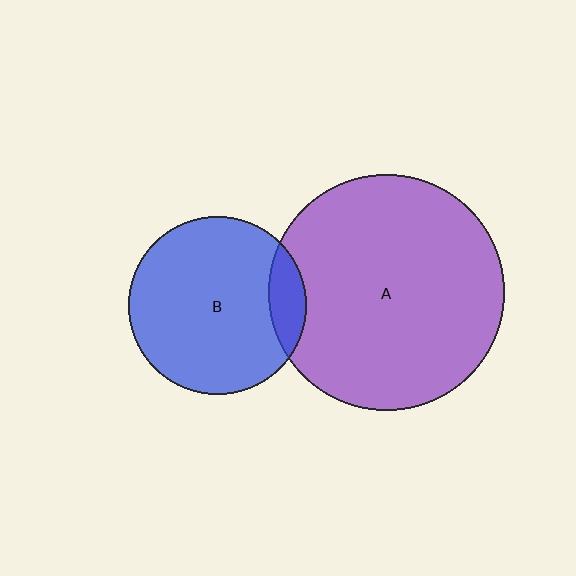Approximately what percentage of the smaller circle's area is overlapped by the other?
Approximately 10%.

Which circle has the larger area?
Circle A (purple).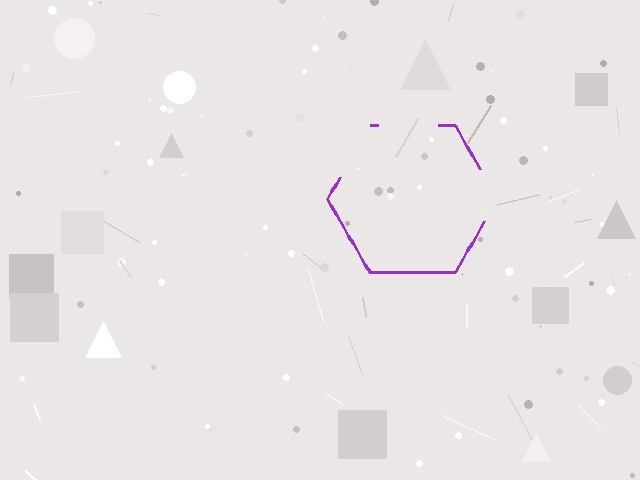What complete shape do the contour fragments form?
The contour fragments form a hexagon.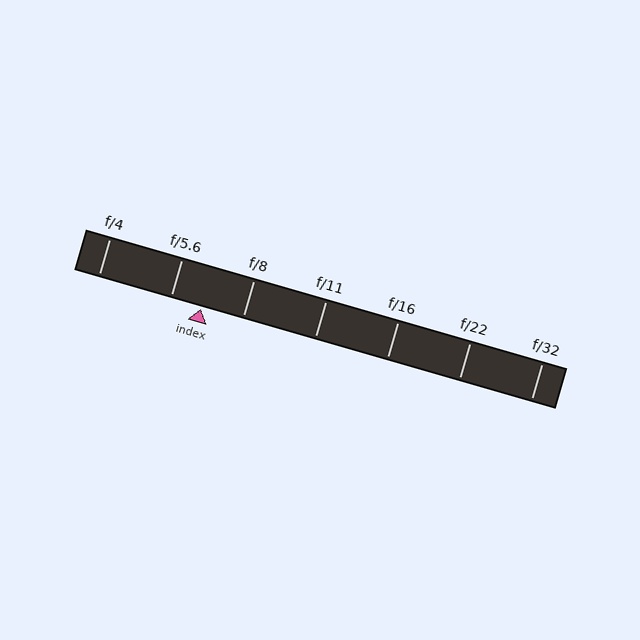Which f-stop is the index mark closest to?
The index mark is closest to f/5.6.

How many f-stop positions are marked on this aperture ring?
There are 7 f-stop positions marked.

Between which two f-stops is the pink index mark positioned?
The index mark is between f/5.6 and f/8.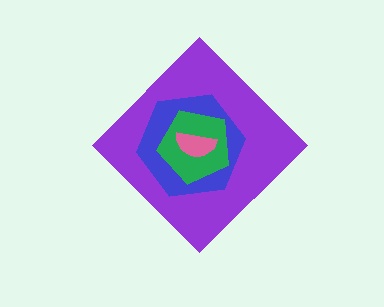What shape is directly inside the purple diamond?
The blue hexagon.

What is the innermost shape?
The pink semicircle.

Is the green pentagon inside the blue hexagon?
Yes.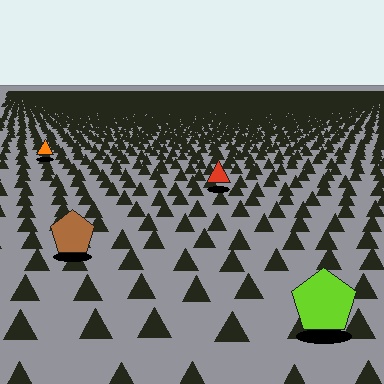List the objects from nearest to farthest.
From nearest to farthest: the lime pentagon, the brown pentagon, the red triangle, the orange triangle.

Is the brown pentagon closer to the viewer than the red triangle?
Yes. The brown pentagon is closer — you can tell from the texture gradient: the ground texture is coarser near it.